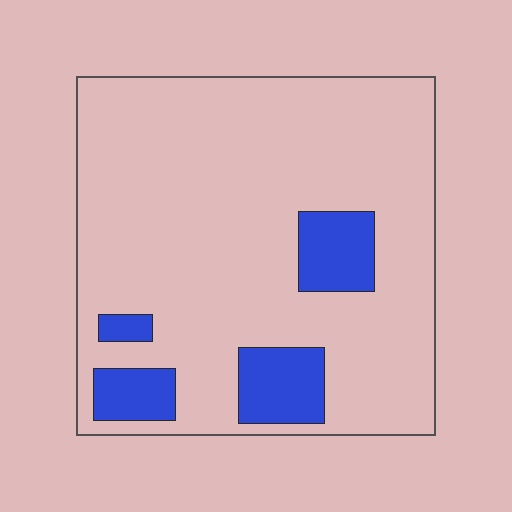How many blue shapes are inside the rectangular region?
4.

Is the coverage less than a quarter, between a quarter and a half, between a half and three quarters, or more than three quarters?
Less than a quarter.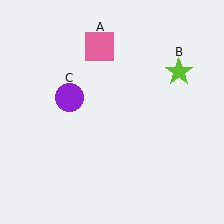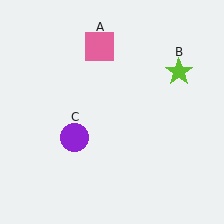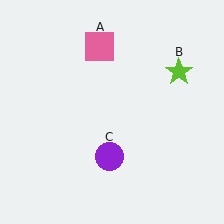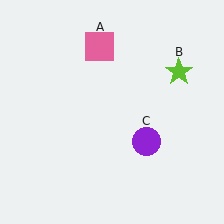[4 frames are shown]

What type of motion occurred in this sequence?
The purple circle (object C) rotated counterclockwise around the center of the scene.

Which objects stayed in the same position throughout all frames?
Pink square (object A) and lime star (object B) remained stationary.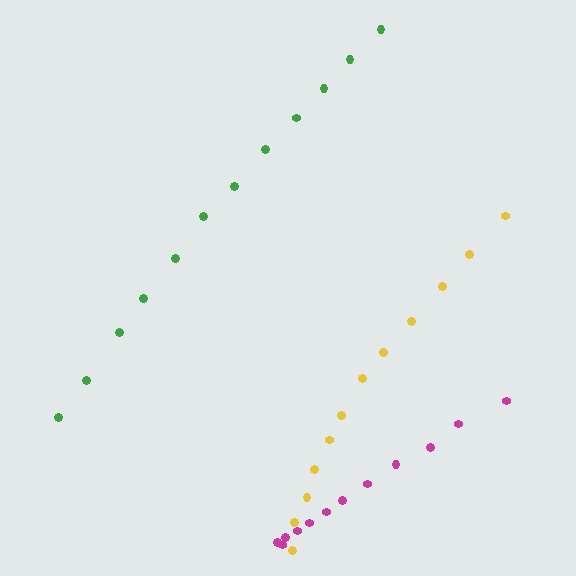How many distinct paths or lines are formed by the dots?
There are 3 distinct paths.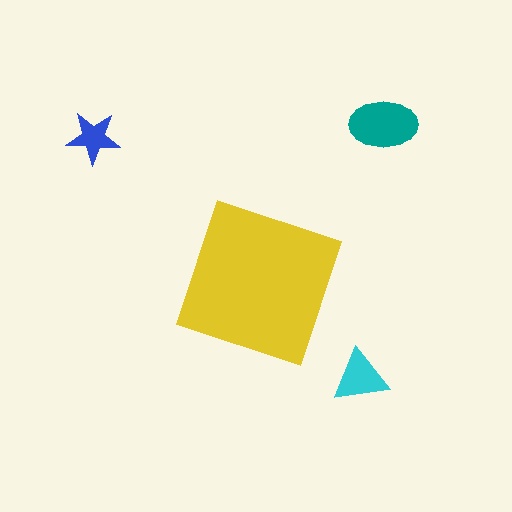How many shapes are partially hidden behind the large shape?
0 shapes are partially hidden.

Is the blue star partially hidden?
No, the blue star is fully visible.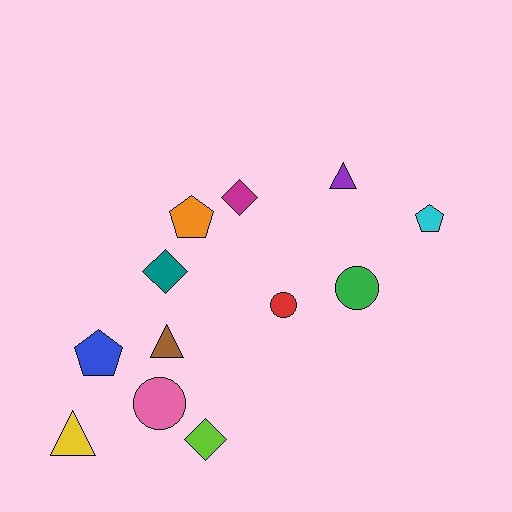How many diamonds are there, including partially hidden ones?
There are 3 diamonds.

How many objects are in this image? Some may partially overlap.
There are 12 objects.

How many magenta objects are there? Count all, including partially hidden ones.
There is 1 magenta object.